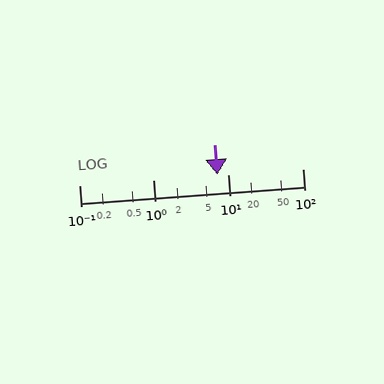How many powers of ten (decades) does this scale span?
The scale spans 3 decades, from 0.1 to 100.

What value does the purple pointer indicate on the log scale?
The pointer indicates approximately 7.1.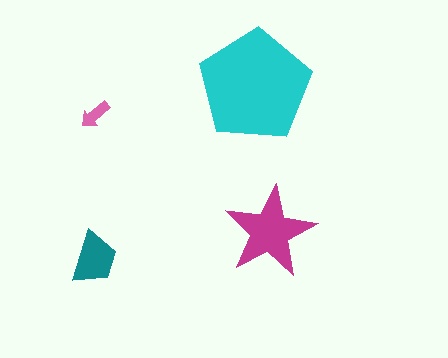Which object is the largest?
The cyan pentagon.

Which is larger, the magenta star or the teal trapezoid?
The magenta star.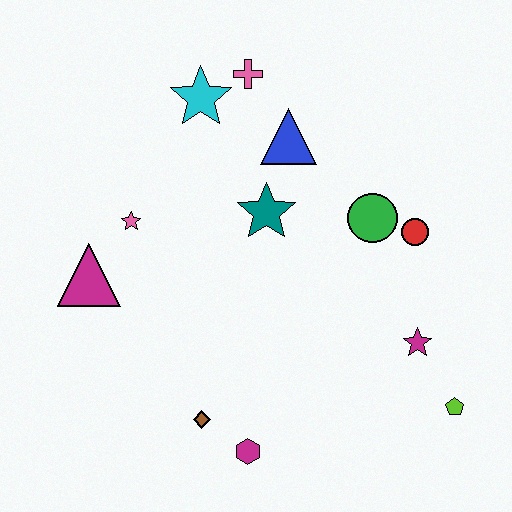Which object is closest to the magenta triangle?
The pink star is closest to the magenta triangle.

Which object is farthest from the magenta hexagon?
The pink cross is farthest from the magenta hexagon.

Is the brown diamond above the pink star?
No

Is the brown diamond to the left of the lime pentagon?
Yes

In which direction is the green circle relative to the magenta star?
The green circle is above the magenta star.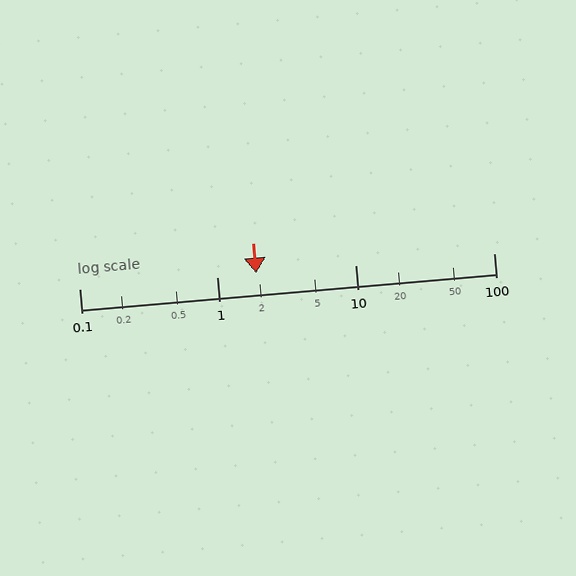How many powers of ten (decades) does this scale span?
The scale spans 3 decades, from 0.1 to 100.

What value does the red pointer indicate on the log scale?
The pointer indicates approximately 1.9.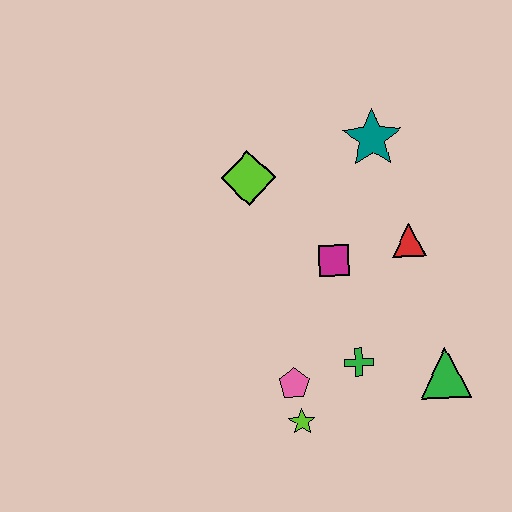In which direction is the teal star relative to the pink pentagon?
The teal star is above the pink pentagon.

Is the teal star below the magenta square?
No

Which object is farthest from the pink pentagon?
The teal star is farthest from the pink pentagon.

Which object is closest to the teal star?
The red triangle is closest to the teal star.